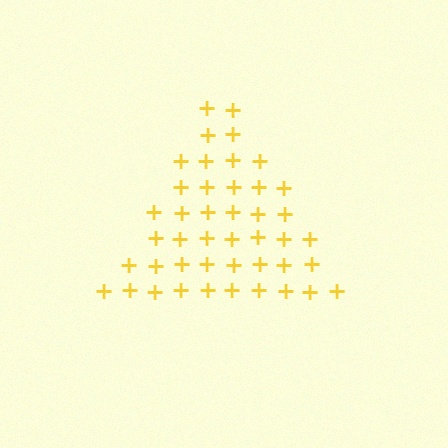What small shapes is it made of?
It is made of small plus signs.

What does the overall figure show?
The overall figure shows a triangle.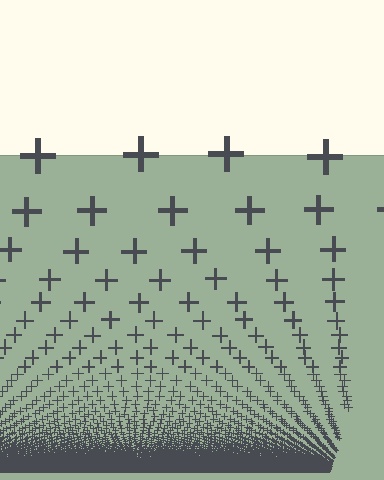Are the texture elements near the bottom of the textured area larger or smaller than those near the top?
Smaller. The gradient is inverted — elements near the bottom are smaller and denser.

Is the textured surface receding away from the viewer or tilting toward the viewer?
The surface appears to tilt toward the viewer. Texture elements get larger and sparser toward the top.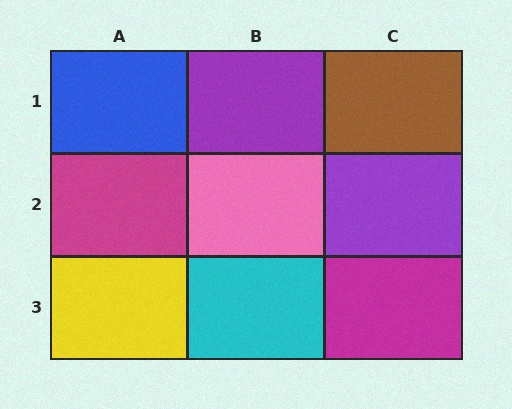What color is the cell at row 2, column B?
Pink.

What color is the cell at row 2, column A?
Magenta.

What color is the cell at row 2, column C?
Purple.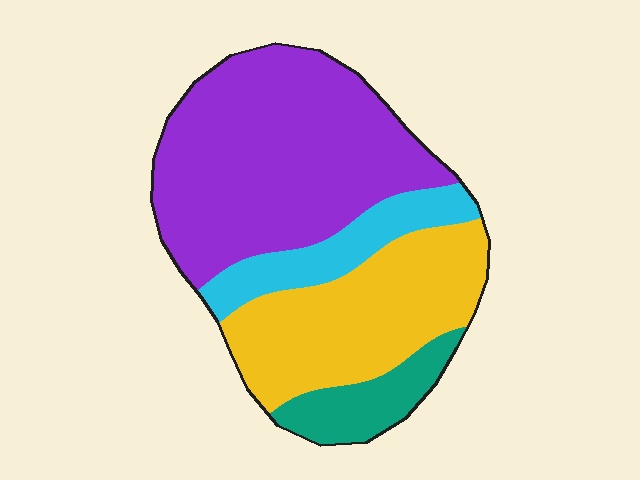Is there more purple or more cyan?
Purple.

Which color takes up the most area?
Purple, at roughly 50%.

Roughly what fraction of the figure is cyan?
Cyan takes up less than a quarter of the figure.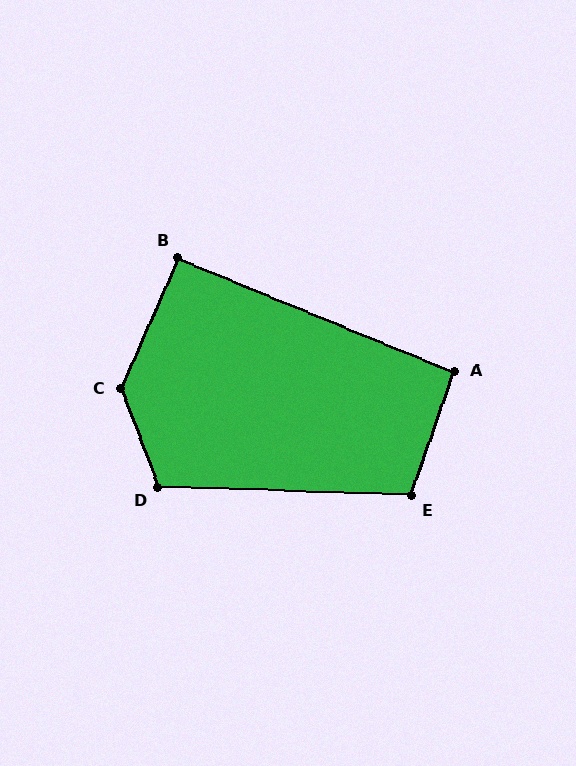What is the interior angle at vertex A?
Approximately 93 degrees (approximately right).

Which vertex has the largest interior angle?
C, at approximately 136 degrees.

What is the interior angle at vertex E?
Approximately 107 degrees (obtuse).